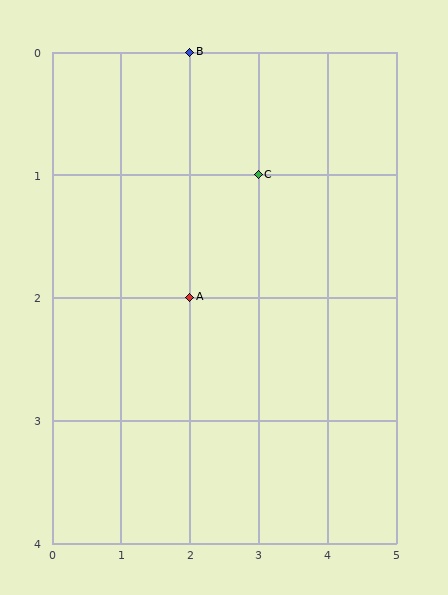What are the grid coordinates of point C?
Point C is at grid coordinates (3, 1).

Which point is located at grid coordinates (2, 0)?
Point B is at (2, 0).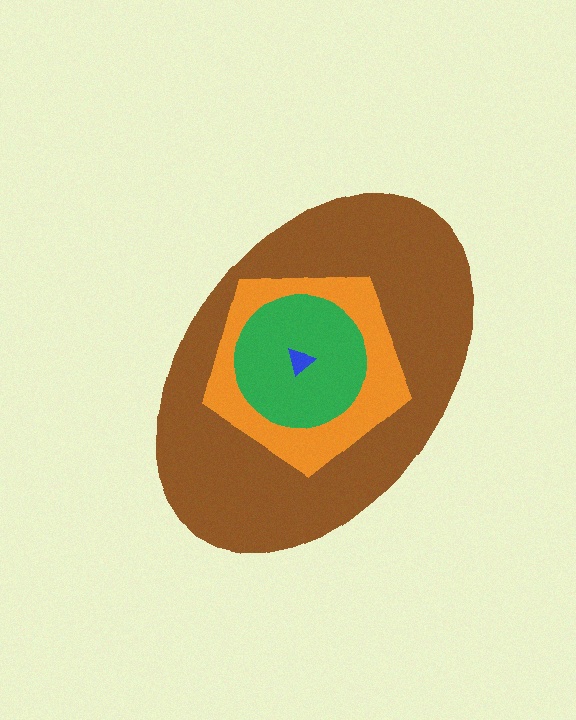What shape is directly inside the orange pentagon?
The green circle.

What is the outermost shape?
The brown ellipse.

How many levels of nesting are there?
4.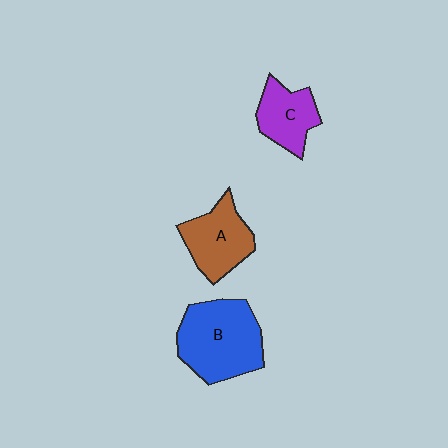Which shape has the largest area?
Shape B (blue).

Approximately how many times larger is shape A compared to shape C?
Approximately 1.2 times.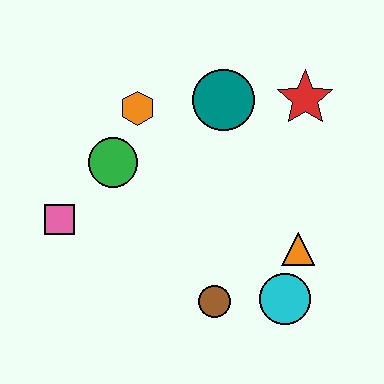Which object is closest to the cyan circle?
The orange triangle is closest to the cyan circle.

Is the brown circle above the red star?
No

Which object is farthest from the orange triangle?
The pink square is farthest from the orange triangle.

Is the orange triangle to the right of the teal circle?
Yes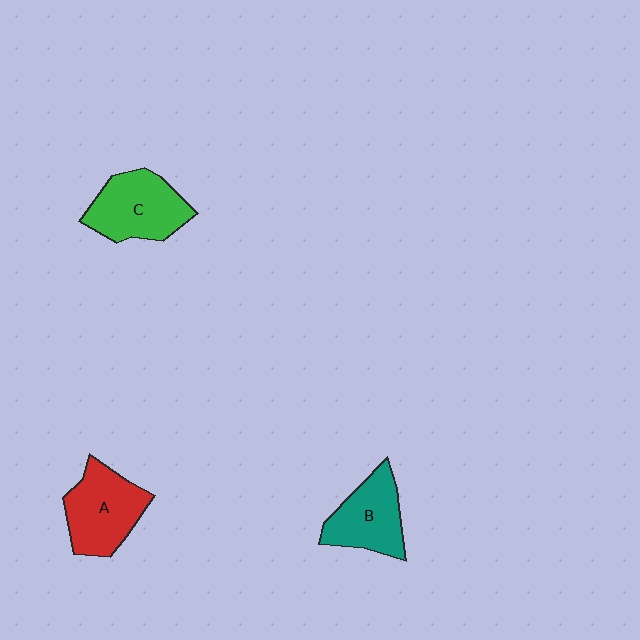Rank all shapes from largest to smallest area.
From largest to smallest: A (red), C (green), B (teal).